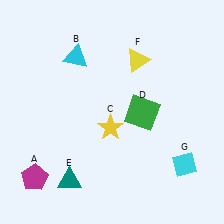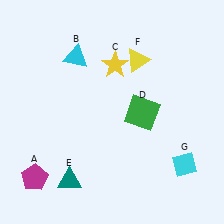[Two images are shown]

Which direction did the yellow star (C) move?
The yellow star (C) moved up.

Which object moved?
The yellow star (C) moved up.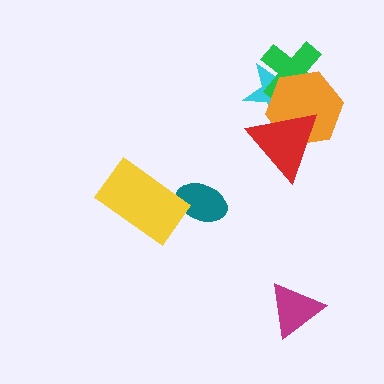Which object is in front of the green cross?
The orange hexagon is in front of the green cross.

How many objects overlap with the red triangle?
2 objects overlap with the red triangle.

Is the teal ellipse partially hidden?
Yes, it is partially covered by another shape.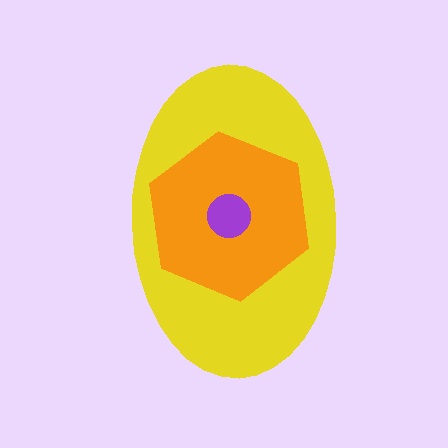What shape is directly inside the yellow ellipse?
The orange hexagon.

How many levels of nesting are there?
3.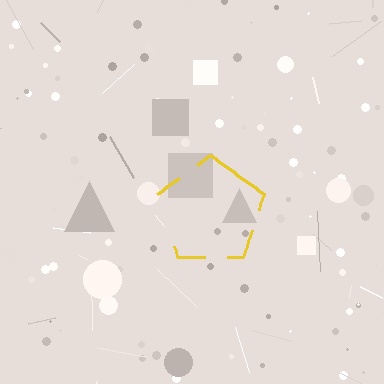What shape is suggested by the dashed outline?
The dashed outline suggests a pentagon.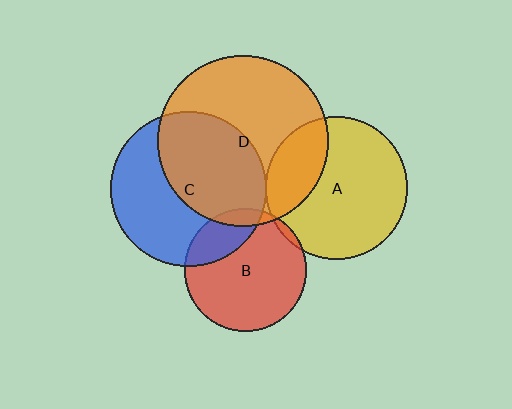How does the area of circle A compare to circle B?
Approximately 1.4 times.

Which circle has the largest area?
Circle D (orange).